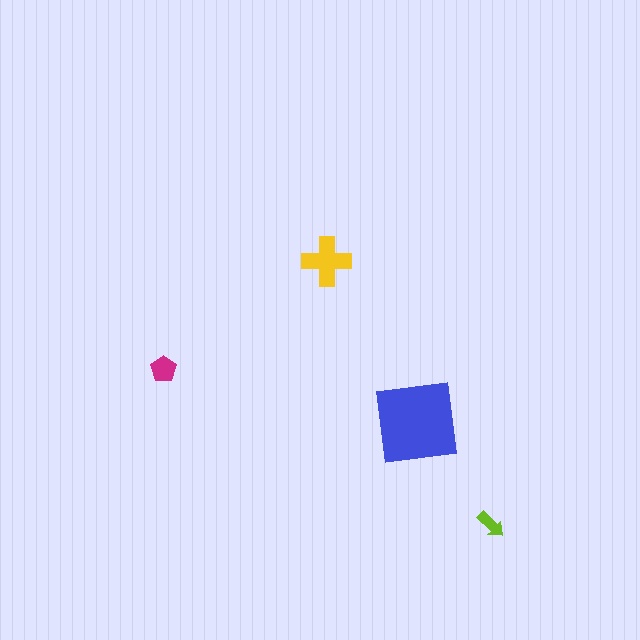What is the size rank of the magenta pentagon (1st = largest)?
3rd.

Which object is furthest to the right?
The lime arrow is rightmost.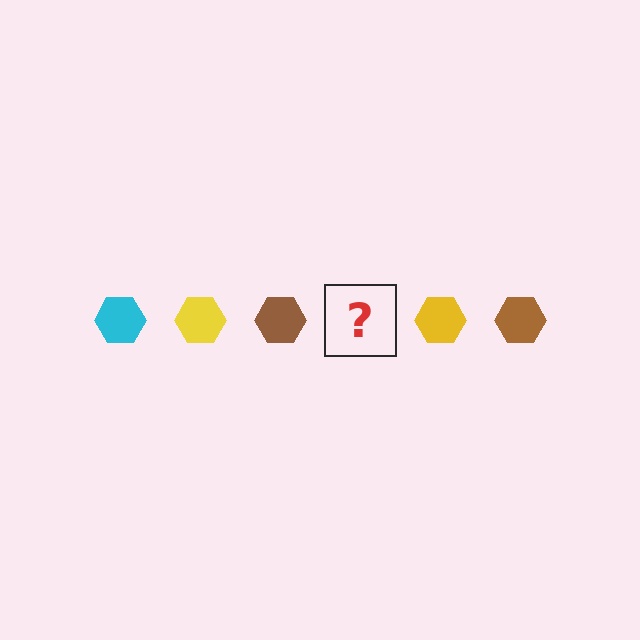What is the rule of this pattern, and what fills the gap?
The rule is that the pattern cycles through cyan, yellow, brown hexagons. The gap should be filled with a cyan hexagon.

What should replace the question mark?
The question mark should be replaced with a cyan hexagon.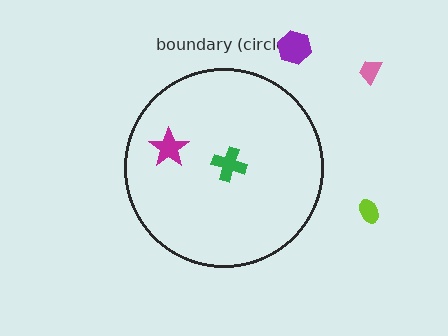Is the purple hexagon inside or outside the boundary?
Outside.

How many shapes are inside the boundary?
2 inside, 3 outside.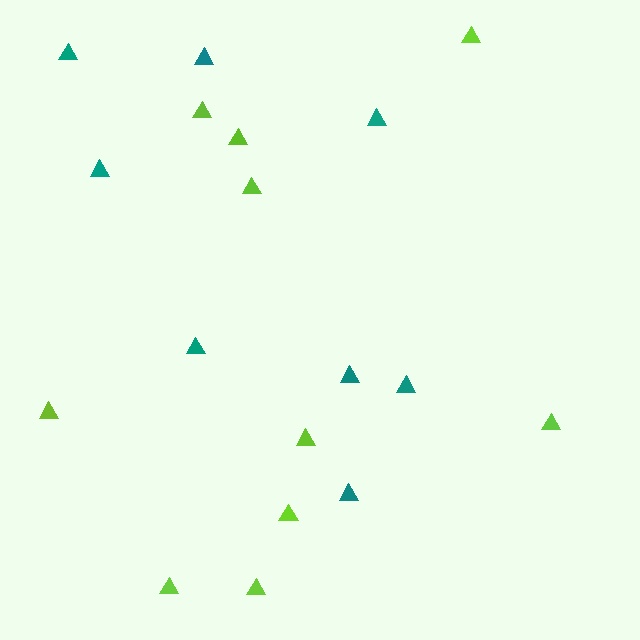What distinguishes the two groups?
There are 2 groups: one group of lime triangles (10) and one group of teal triangles (8).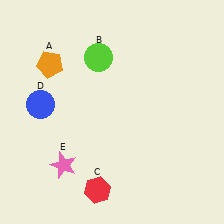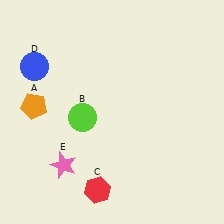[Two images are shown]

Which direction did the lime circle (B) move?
The lime circle (B) moved down.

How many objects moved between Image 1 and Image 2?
3 objects moved between the two images.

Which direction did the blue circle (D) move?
The blue circle (D) moved up.